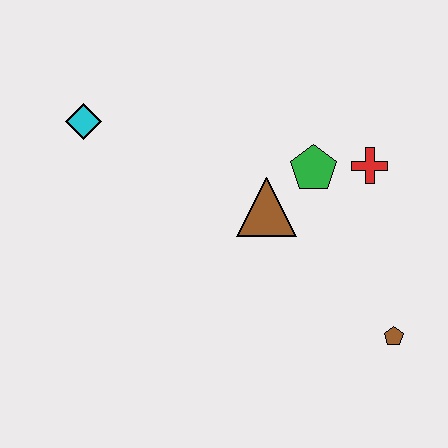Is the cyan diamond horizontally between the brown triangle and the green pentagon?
No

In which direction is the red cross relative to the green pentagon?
The red cross is to the right of the green pentagon.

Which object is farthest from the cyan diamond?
The brown pentagon is farthest from the cyan diamond.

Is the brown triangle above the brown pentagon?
Yes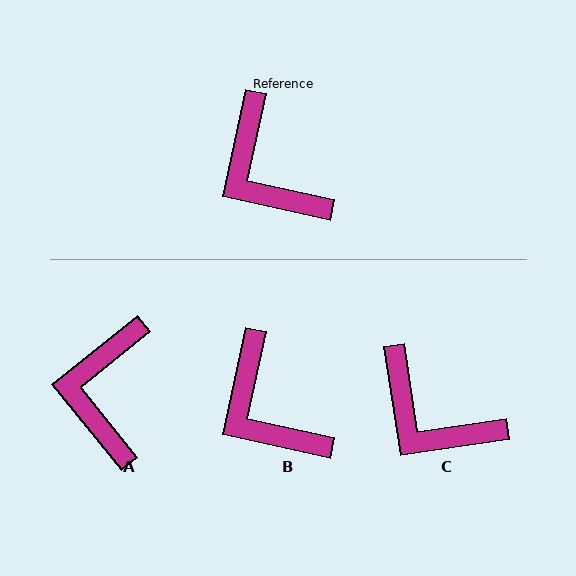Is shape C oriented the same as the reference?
No, it is off by about 21 degrees.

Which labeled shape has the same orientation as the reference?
B.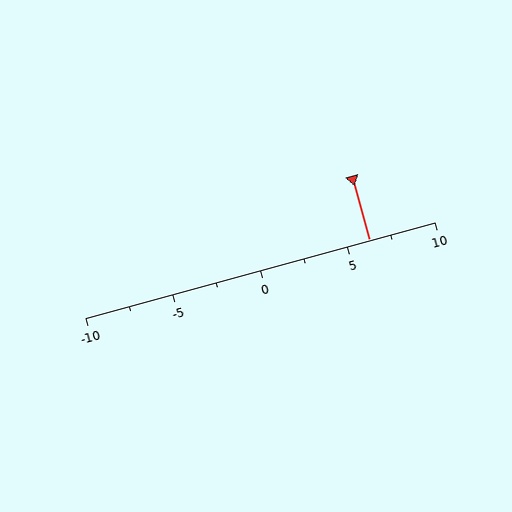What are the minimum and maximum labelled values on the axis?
The axis runs from -10 to 10.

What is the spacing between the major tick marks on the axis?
The major ticks are spaced 5 apart.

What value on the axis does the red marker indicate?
The marker indicates approximately 6.2.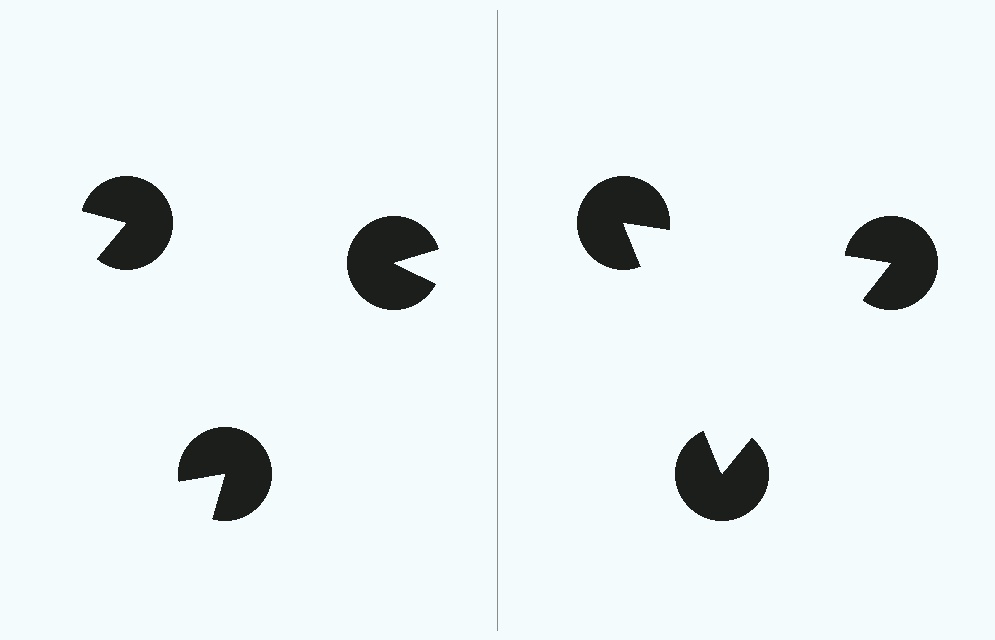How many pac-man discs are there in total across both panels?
6 — 3 on each side.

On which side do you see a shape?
An illusory triangle appears on the right side. On the left side the wedge cuts are rotated, so no coherent shape forms.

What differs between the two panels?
The pac-man discs are positioned identically on both sides; only the wedge orientations differ. On the right they align to a triangle; on the left they are misaligned.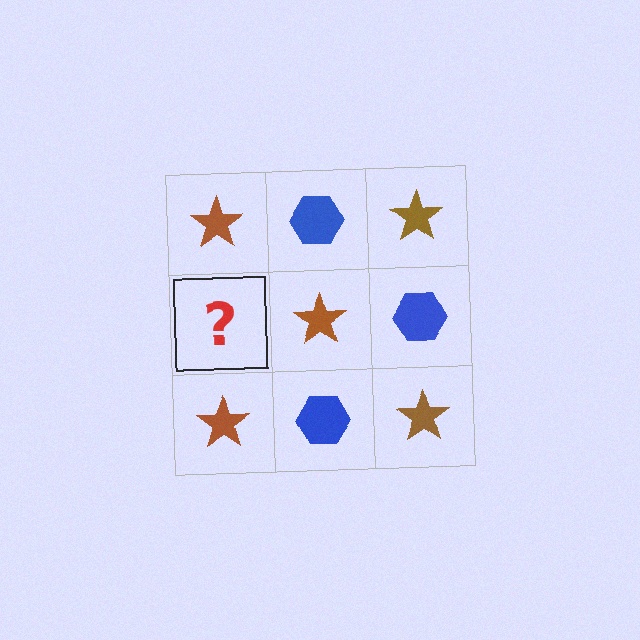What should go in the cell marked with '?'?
The missing cell should contain a blue hexagon.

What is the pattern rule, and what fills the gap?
The rule is that it alternates brown star and blue hexagon in a checkerboard pattern. The gap should be filled with a blue hexagon.